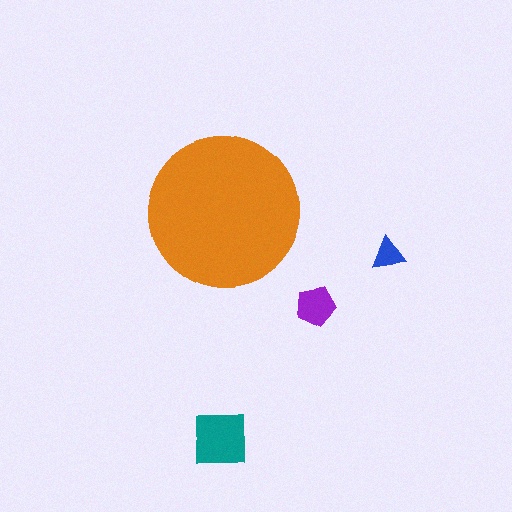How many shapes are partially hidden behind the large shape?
0 shapes are partially hidden.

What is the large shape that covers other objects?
An orange circle.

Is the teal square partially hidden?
No, the teal square is fully visible.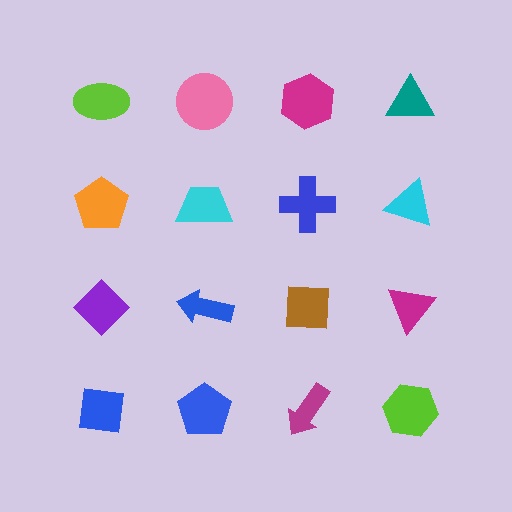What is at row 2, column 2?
A cyan trapezoid.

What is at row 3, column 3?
A brown square.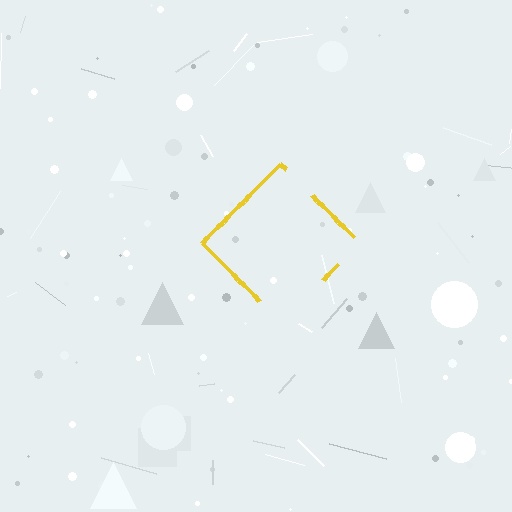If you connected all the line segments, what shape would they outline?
They would outline a diamond.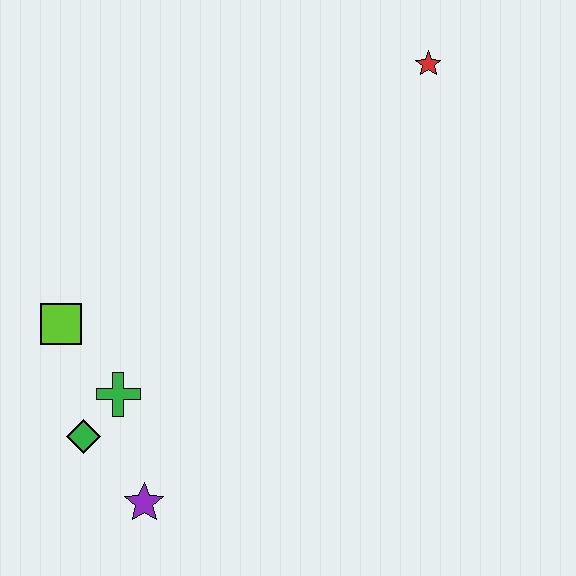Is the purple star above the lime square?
No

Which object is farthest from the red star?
The purple star is farthest from the red star.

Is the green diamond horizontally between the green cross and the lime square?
Yes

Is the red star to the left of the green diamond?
No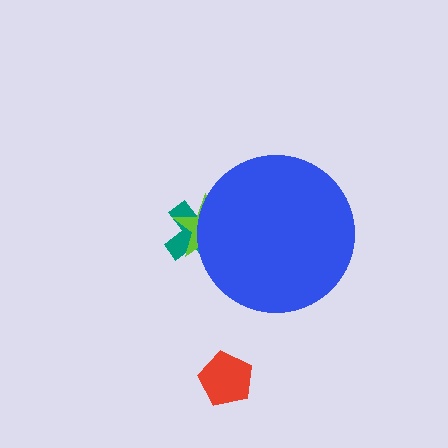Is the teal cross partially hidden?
Yes, the teal cross is partially hidden behind the blue circle.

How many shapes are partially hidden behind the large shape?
2 shapes are partially hidden.